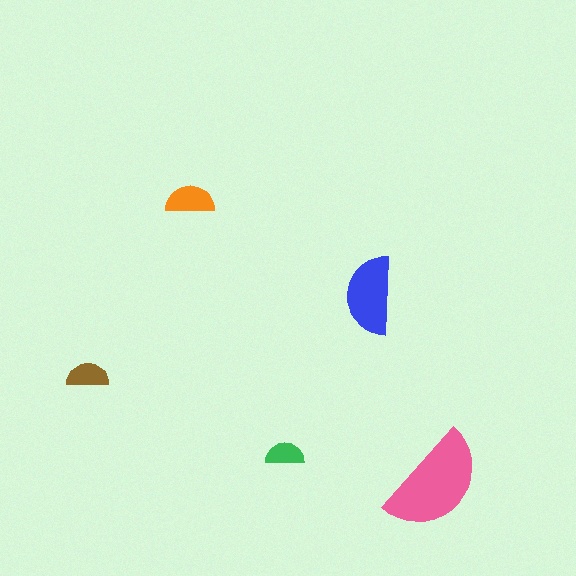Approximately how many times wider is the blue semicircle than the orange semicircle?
About 1.5 times wider.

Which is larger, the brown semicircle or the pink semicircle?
The pink one.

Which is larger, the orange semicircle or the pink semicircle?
The pink one.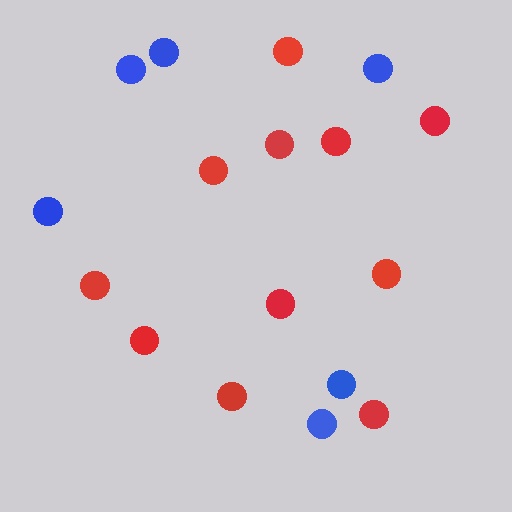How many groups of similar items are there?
There are 2 groups: one group of red circles (11) and one group of blue circles (6).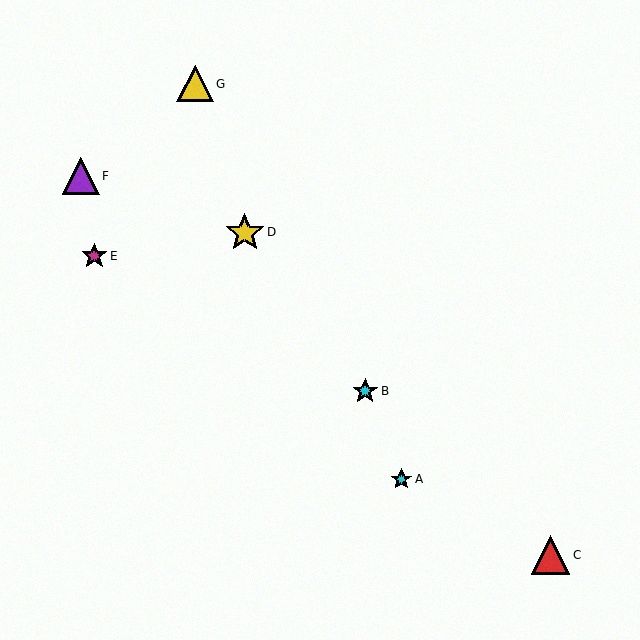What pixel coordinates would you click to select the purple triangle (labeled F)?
Click at (81, 176) to select the purple triangle F.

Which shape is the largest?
The red triangle (labeled C) is the largest.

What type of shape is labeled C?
Shape C is a red triangle.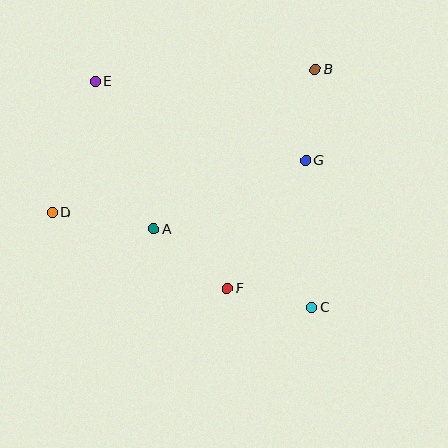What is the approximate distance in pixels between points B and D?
The distance between B and D is approximately 299 pixels.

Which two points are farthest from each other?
Points C and E are farthest from each other.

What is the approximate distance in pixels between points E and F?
The distance between E and F is approximately 245 pixels.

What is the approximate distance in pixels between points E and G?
The distance between E and G is approximately 224 pixels.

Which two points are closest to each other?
Points C and F are closest to each other.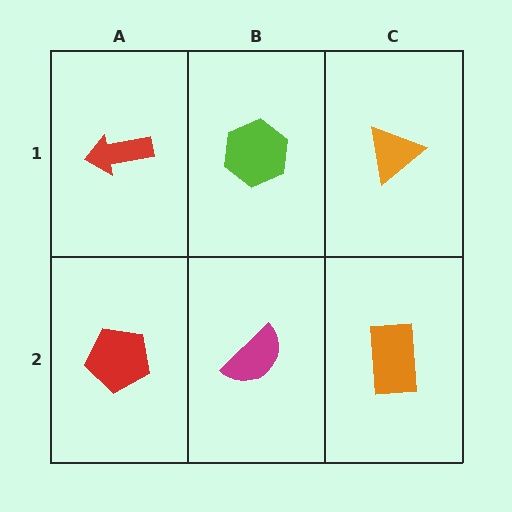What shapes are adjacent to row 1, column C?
An orange rectangle (row 2, column C), a lime hexagon (row 1, column B).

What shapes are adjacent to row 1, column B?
A magenta semicircle (row 2, column B), a red arrow (row 1, column A), an orange triangle (row 1, column C).